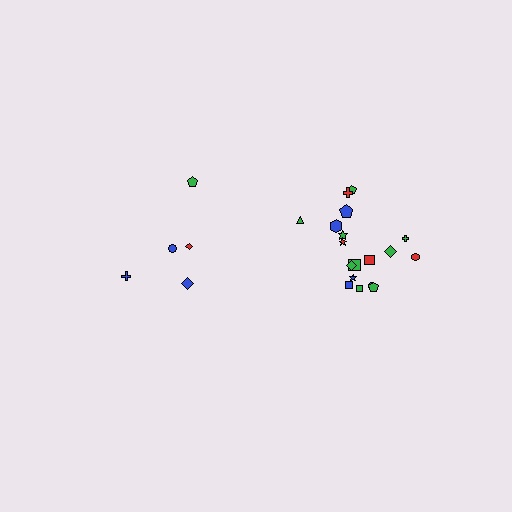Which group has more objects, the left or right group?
The right group.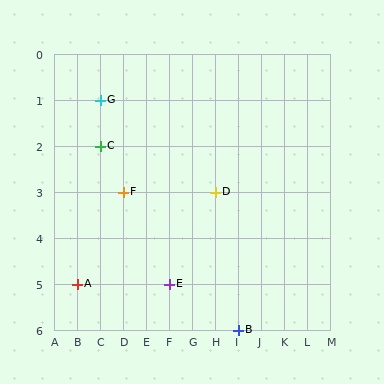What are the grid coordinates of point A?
Point A is at grid coordinates (B, 5).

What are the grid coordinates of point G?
Point G is at grid coordinates (C, 1).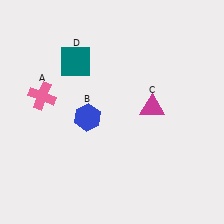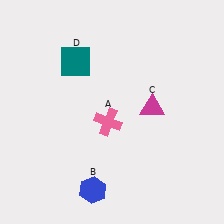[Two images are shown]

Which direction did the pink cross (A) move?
The pink cross (A) moved right.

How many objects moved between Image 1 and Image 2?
2 objects moved between the two images.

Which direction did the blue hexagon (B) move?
The blue hexagon (B) moved down.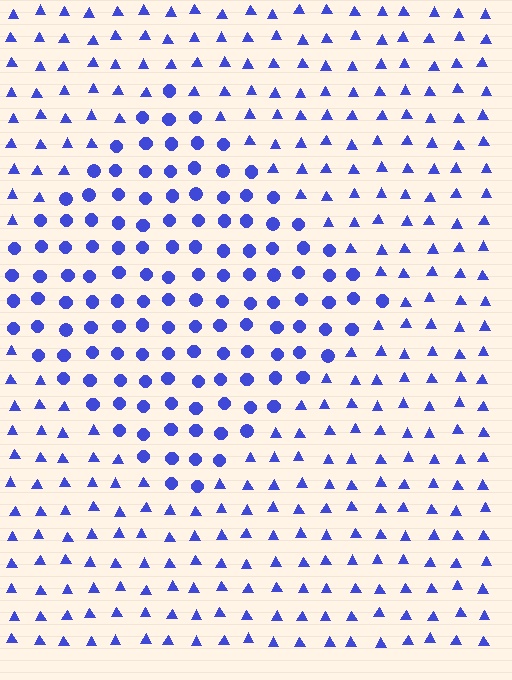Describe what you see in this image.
The image is filled with small blue elements arranged in a uniform grid. A diamond-shaped region contains circles, while the surrounding area contains triangles. The boundary is defined purely by the change in element shape.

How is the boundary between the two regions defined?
The boundary is defined by a change in element shape: circles inside vs. triangles outside. All elements share the same color and spacing.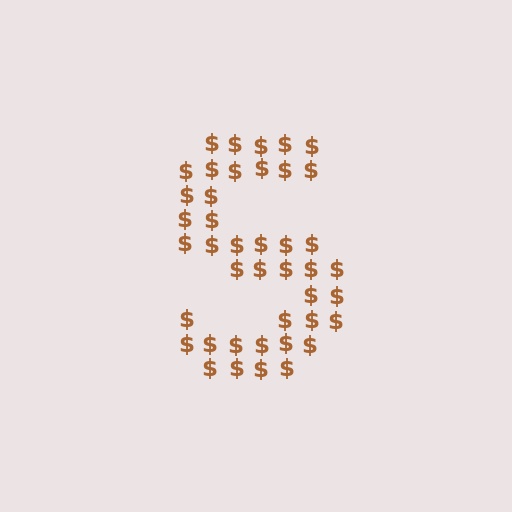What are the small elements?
The small elements are dollar signs.